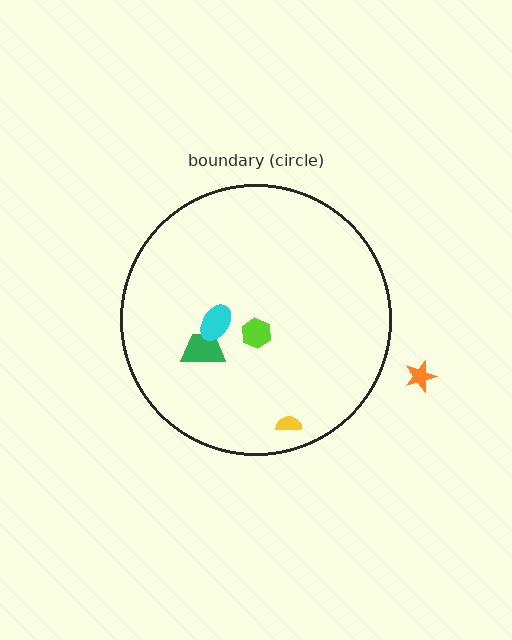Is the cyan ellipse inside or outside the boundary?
Inside.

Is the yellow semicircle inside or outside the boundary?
Inside.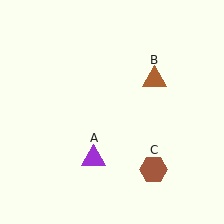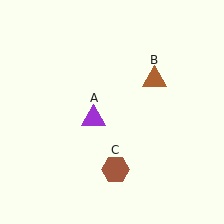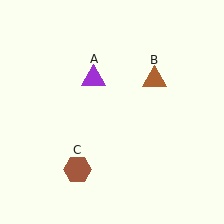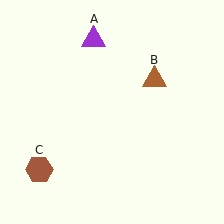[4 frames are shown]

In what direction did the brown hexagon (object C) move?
The brown hexagon (object C) moved left.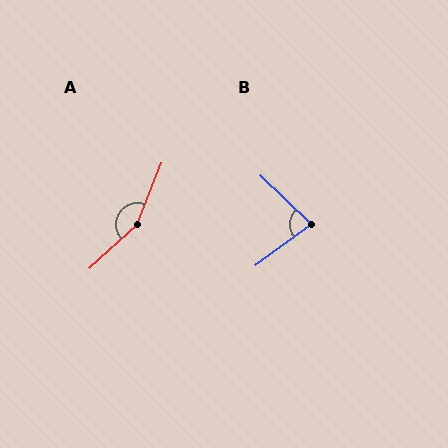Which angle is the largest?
A, at approximately 154 degrees.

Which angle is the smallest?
B, at approximately 81 degrees.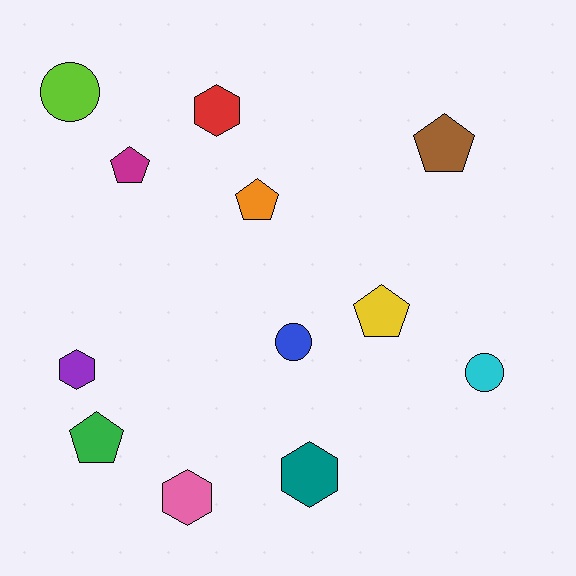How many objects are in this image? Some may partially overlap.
There are 12 objects.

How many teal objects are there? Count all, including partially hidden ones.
There is 1 teal object.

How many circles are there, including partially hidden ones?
There are 3 circles.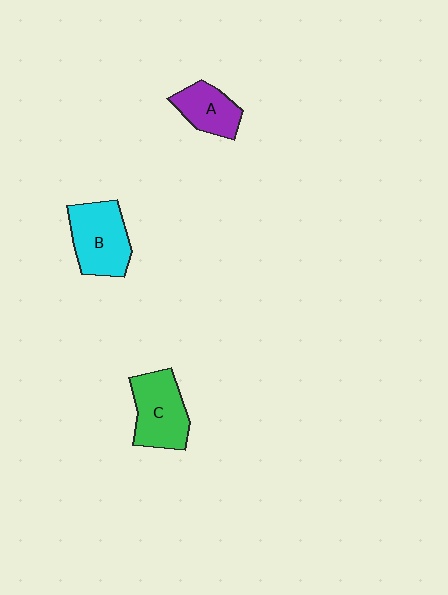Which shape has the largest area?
Shape B (cyan).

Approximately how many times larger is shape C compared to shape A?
Approximately 1.5 times.